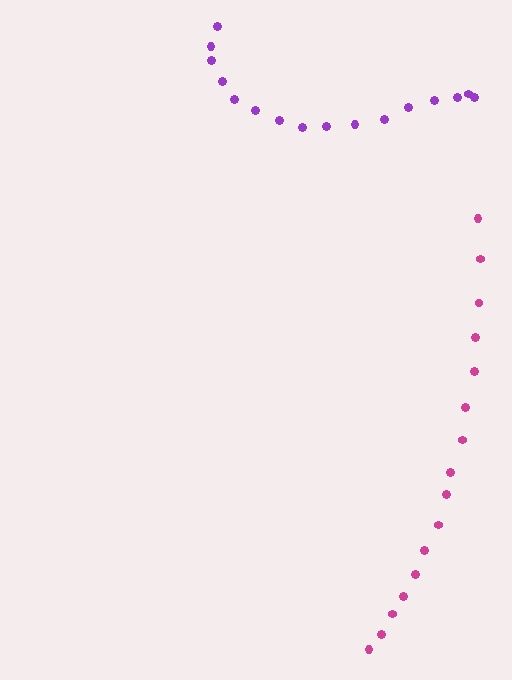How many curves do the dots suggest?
There are 2 distinct paths.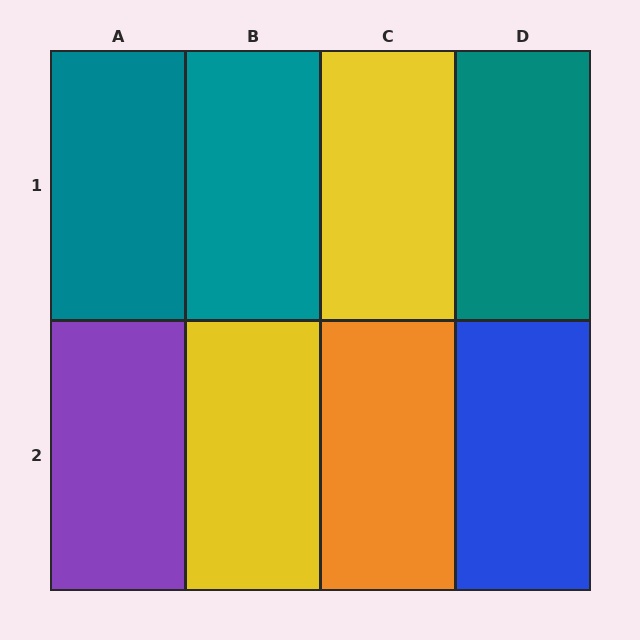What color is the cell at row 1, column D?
Teal.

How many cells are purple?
1 cell is purple.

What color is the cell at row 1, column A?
Teal.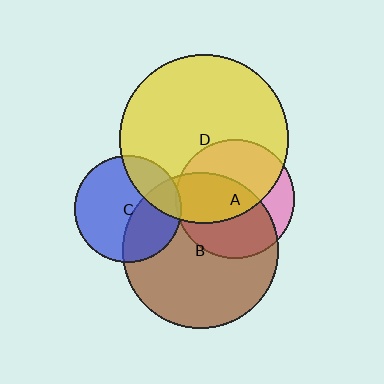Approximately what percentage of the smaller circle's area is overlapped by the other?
Approximately 60%.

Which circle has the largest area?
Circle D (yellow).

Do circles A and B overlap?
Yes.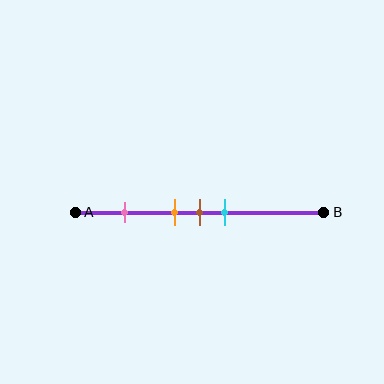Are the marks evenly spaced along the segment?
No, the marks are not evenly spaced.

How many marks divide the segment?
There are 4 marks dividing the segment.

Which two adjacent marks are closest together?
The orange and brown marks are the closest adjacent pair.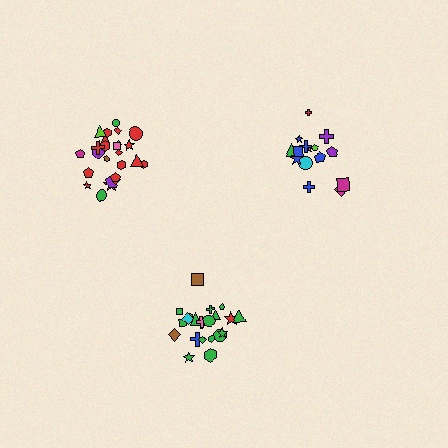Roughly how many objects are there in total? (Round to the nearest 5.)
Roughly 60 objects in total.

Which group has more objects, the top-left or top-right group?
The top-left group.